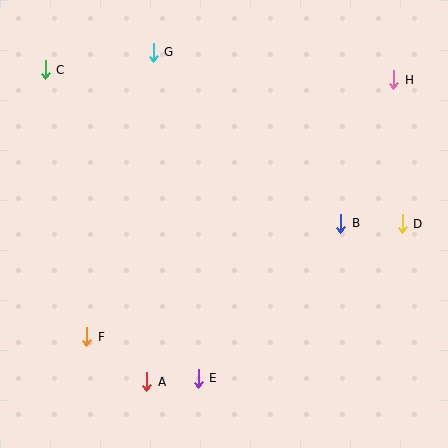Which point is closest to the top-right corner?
Point H is closest to the top-right corner.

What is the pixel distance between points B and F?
The distance between B and F is 278 pixels.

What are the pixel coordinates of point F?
Point F is at (87, 337).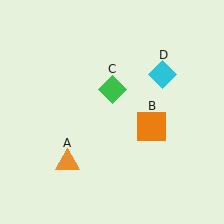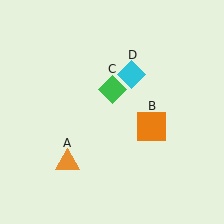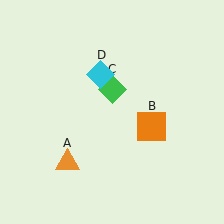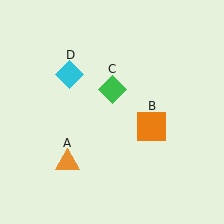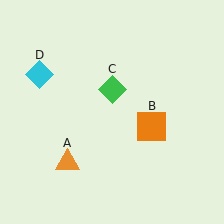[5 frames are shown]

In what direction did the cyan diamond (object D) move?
The cyan diamond (object D) moved left.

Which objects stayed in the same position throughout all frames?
Orange triangle (object A) and orange square (object B) and green diamond (object C) remained stationary.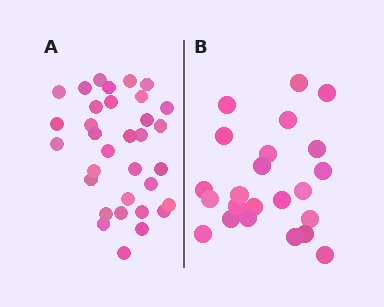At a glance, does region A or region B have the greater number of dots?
Region A (the left region) has more dots.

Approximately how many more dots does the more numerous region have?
Region A has roughly 10 or so more dots than region B.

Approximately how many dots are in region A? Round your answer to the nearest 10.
About 30 dots. (The exact count is 33, which rounds to 30.)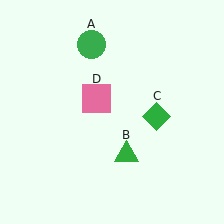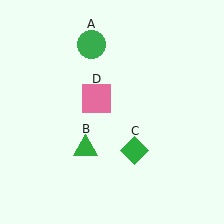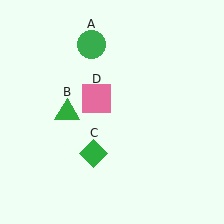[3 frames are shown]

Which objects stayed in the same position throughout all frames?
Green circle (object A) and pink square (object D) remained stationary.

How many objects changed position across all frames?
2 objects changed position: green triangle (object B), green diamond (object C).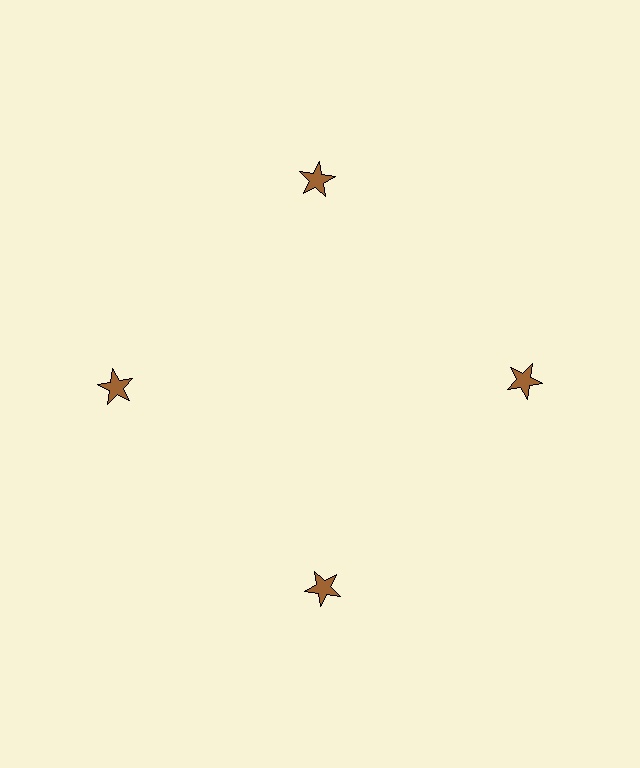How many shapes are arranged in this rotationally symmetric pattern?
There are 4 shapes, arranged in 4 groups of 1.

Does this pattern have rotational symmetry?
Yes, this pattern has 4-fold rotational symmetry. It looks the same after rotating 90 degrees around the center.